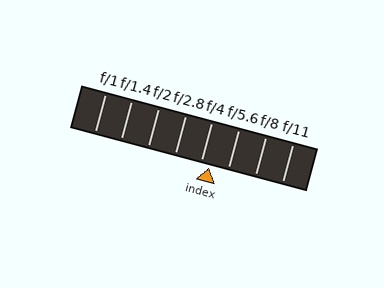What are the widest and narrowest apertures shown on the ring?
The widest aperture shown is f/1 and the narrowest is f/11.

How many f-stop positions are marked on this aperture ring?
There are 8 f-stop positions marked.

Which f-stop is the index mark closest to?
The index mark is closest to f/4.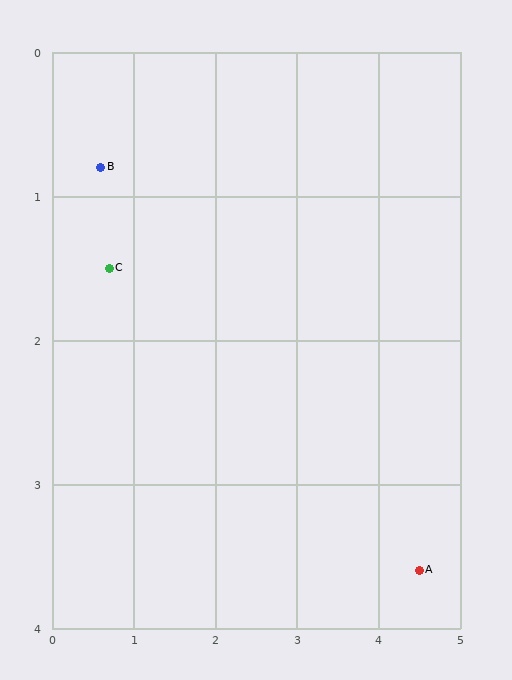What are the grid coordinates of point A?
Point A is at approximately (4.5, 3.6).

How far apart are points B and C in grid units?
Points B and C are about 0.7 grid units apart.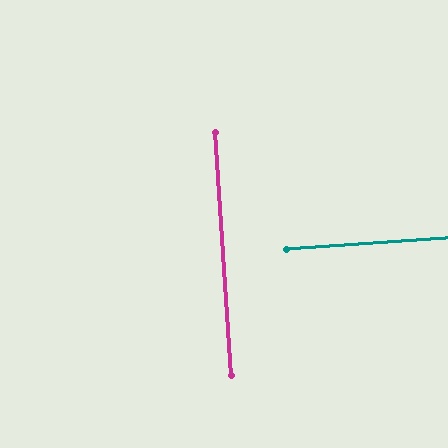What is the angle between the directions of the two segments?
Approximately 90 degrees.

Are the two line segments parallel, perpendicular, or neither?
Perpendicular — they meet at approximately 90°.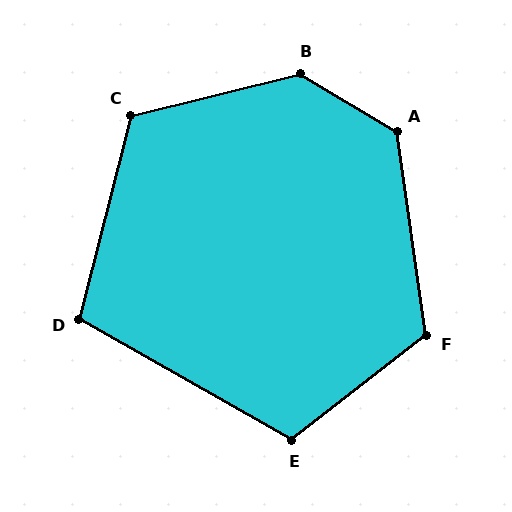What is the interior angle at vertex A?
Approximately 129 degrees (obtuse).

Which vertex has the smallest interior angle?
D, at approximately 105 degrees.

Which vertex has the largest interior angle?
B, at approximately 135 degrees.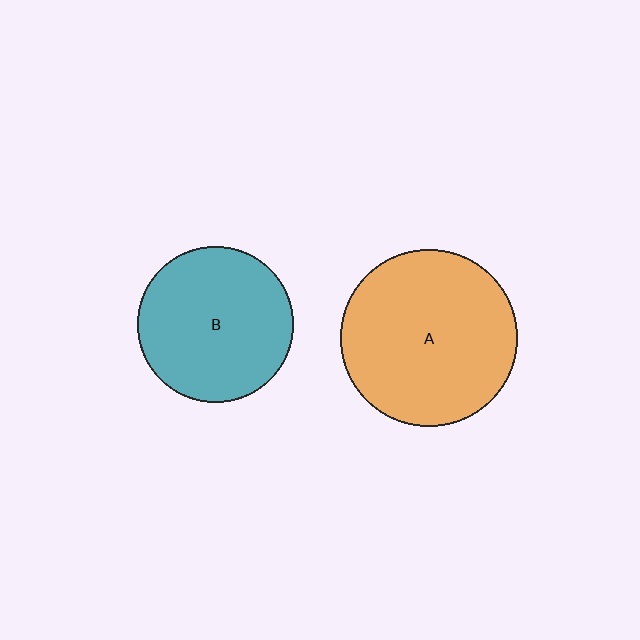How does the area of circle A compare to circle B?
Approximately 1.3 times.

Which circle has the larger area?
Circle A (orange).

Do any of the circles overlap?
No, none of the circles overlap.